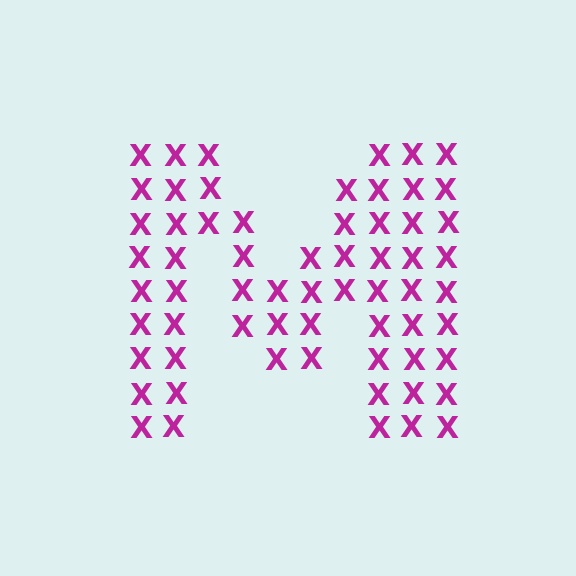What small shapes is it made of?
It is made of small letter X's.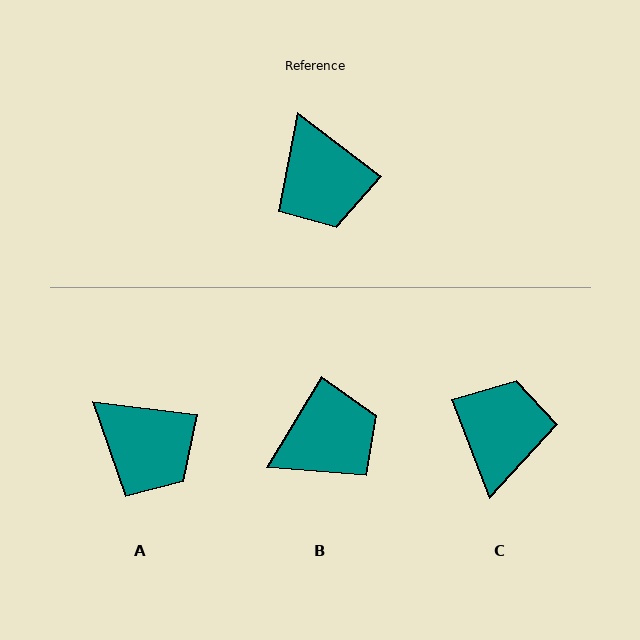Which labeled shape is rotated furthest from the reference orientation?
C, about 149 degrees away.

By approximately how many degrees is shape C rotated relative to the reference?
Approximately 149 degrees counter-clockwise.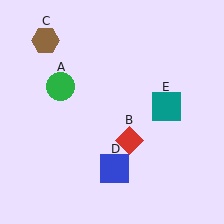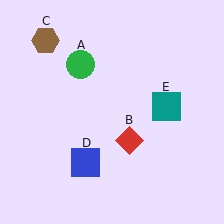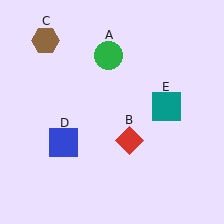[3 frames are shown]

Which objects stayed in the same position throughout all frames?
Red diamond (object B) and brown hexagon (object C) and teal square (object E) remained stationary.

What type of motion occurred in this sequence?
The green circle (object A), blue square (object D) rotated clockwise around the center of the scene.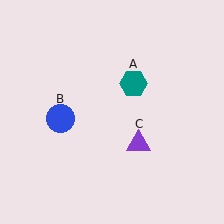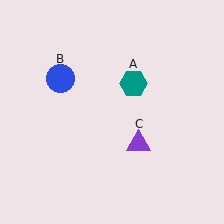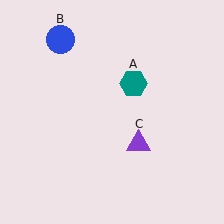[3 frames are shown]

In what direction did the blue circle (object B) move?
The blue circle (object B) moved up.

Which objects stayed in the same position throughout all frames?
Teal hexagon (object A) and purple triangle (object C) remained stationary.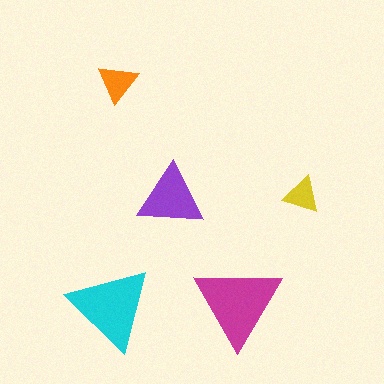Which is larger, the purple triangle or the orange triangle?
The purple one.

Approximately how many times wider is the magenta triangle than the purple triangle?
About 1.5 times wider.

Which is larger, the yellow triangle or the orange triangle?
The orange one.